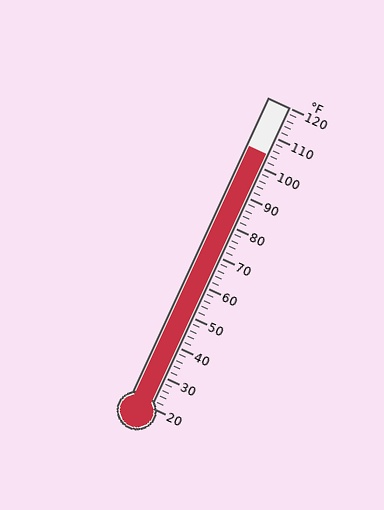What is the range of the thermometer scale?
The thermometer scale ranges from 20°F to 120°F.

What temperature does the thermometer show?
The thermometer shows approximately 104°F.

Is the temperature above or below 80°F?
The temperature is above 80°F.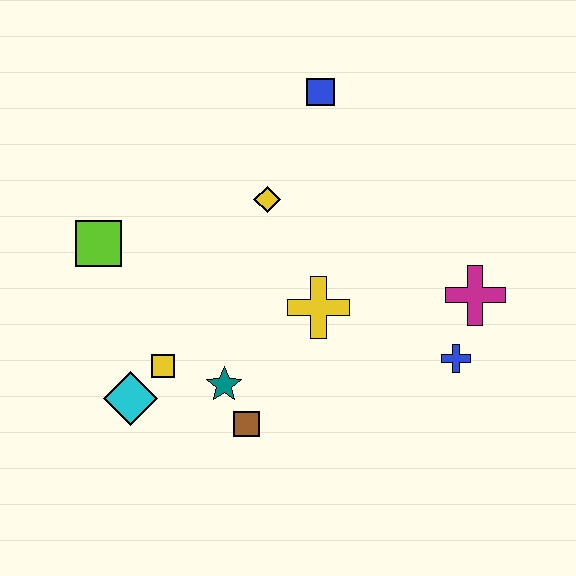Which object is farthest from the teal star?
The blue square is farthest from the teal star.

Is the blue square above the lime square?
Yes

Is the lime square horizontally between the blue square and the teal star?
No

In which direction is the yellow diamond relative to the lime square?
The yellow diamond is to the right of the lime square.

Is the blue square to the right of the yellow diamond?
Yes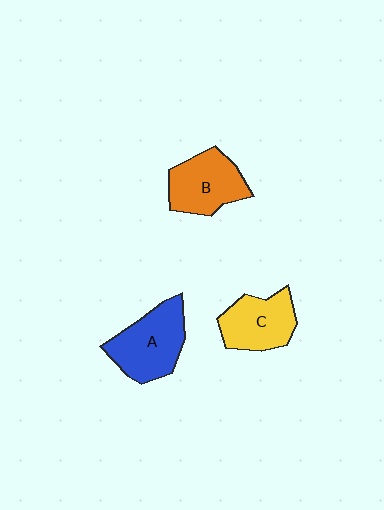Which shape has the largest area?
Shape A (blue).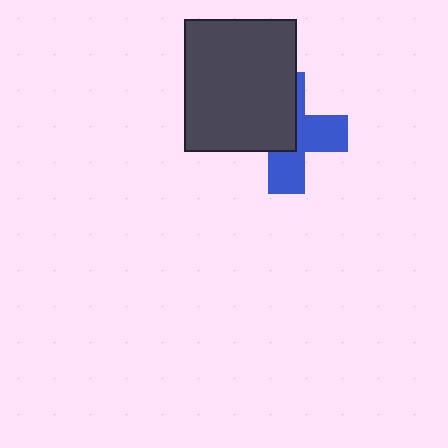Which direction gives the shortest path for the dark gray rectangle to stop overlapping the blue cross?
Moving toward the upper-left gives the shortest separation.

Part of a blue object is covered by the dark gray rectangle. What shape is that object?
It is a cross.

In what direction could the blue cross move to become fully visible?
The blue cross could move toward the lower-right. That would shift it out from behind the dark gray rectangle entirely.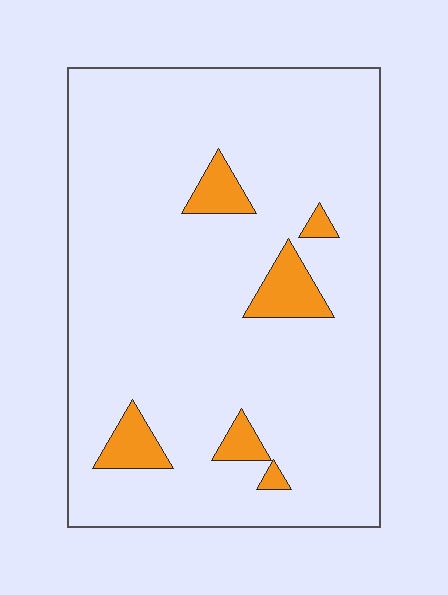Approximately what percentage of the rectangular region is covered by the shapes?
Approximately 10%.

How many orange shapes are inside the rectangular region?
6.